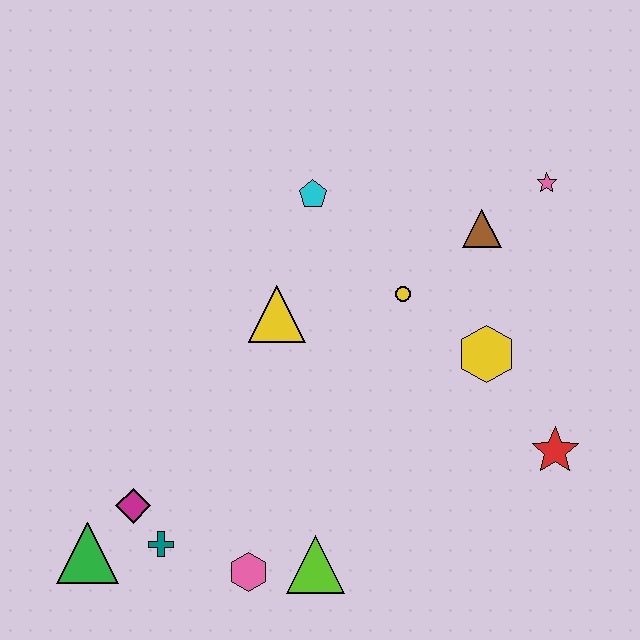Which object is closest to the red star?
The yellow hexagon is closest to the red star.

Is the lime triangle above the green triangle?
No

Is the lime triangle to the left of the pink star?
Yes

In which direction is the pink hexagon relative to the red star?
The pink hexagon is to the left of the red star.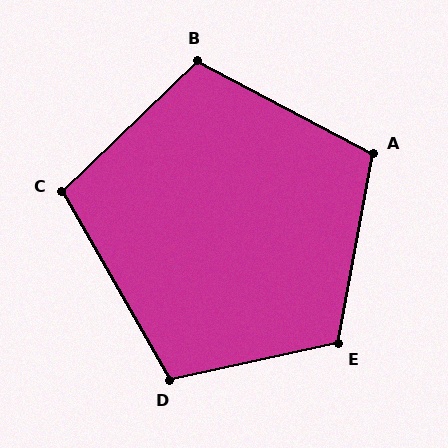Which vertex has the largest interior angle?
E, at approximately 113 degrees.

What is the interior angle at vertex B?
Approximately 108 degrees (obtuse).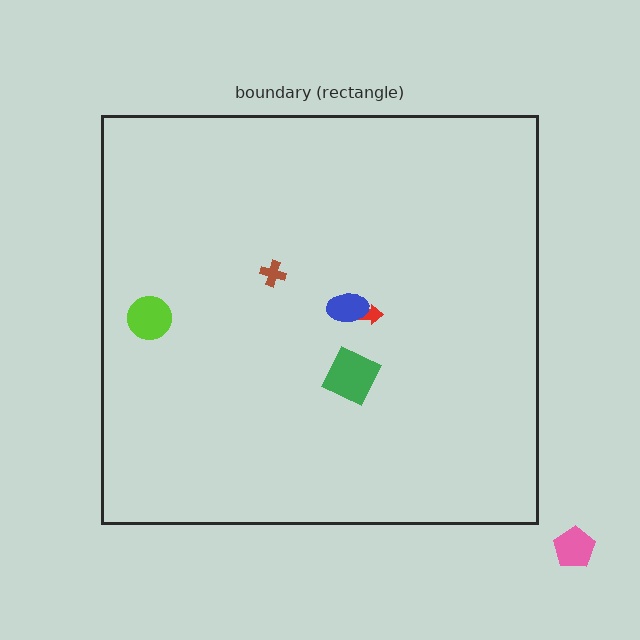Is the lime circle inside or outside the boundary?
Inside.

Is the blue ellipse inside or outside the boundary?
Inside.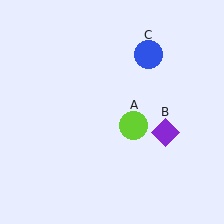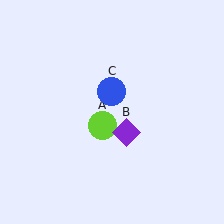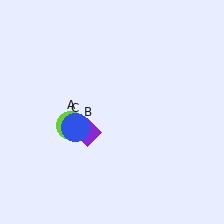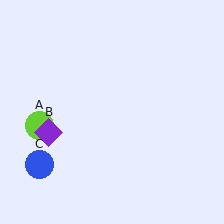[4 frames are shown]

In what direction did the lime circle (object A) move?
The lime circle (object A) moved left.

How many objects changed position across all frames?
3 objects changed position: lime circle (object A), purple diamond (object B), blue circle (object C).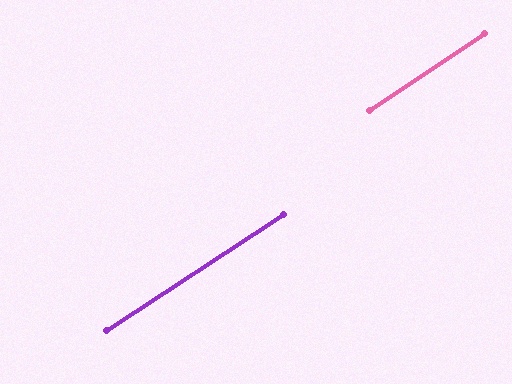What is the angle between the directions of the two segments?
Approximately 0 degrees.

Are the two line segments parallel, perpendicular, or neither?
Parallel — their directions differ by only 0.5°.